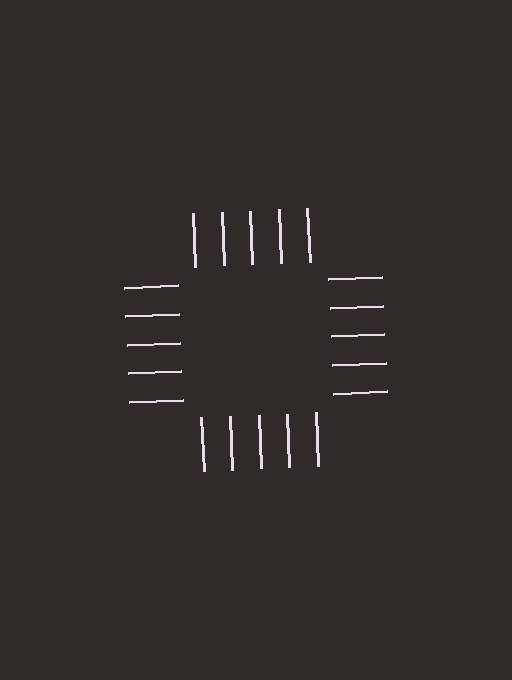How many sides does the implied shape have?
4 sides — the line-ends trace a square.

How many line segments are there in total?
20 — 5 along each of the 4 edges.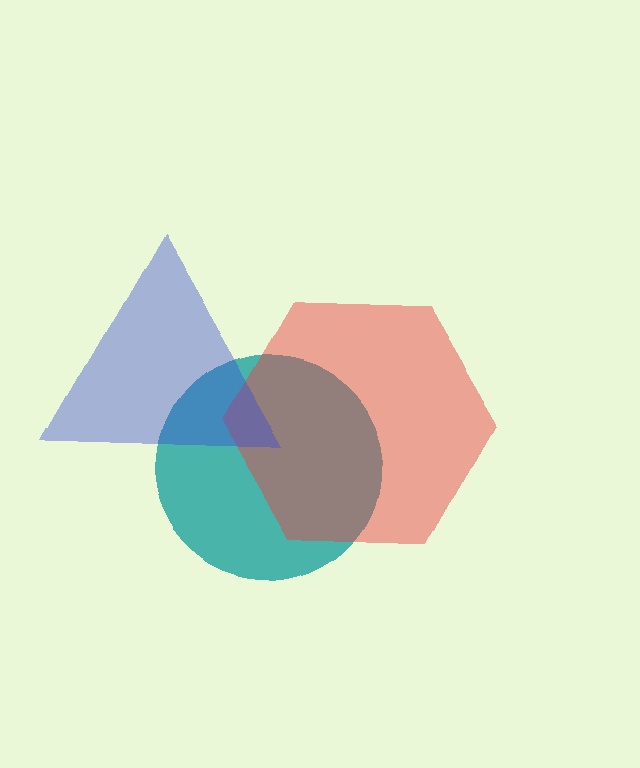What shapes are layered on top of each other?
The layered shapes are: a teal circle, a red hexagon, a blue triangle.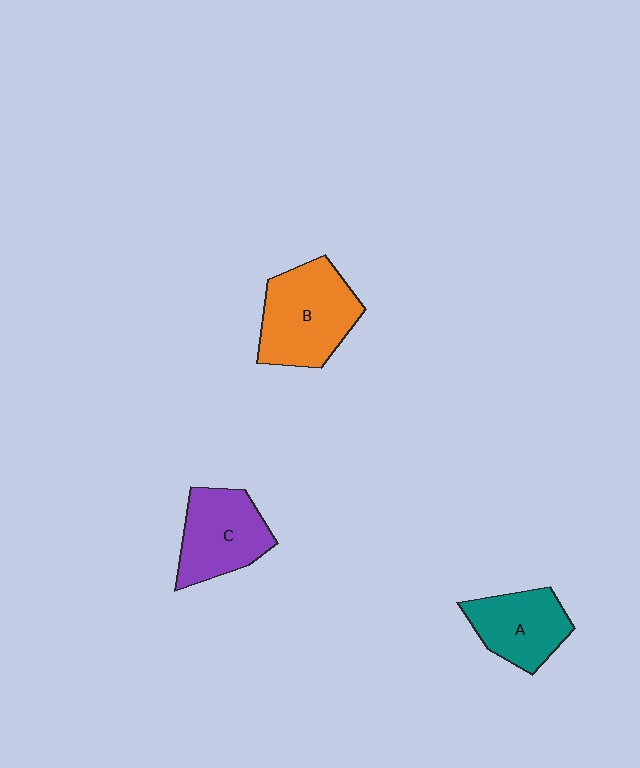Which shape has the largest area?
Shape B (orange).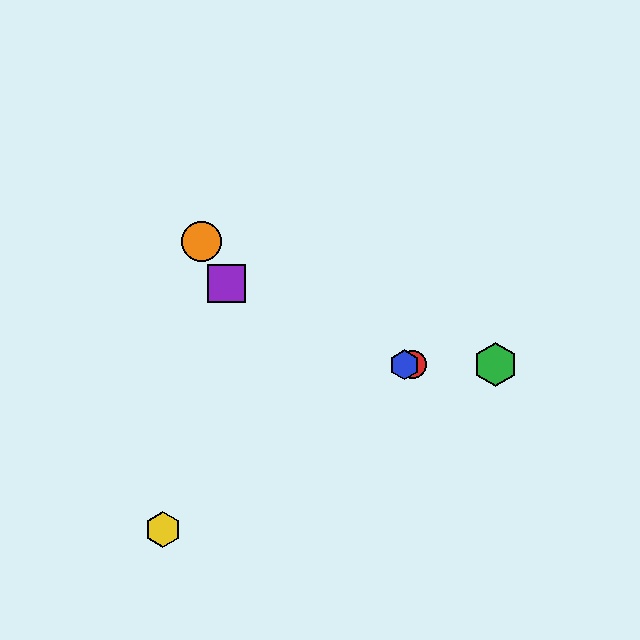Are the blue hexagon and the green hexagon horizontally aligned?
Yes, both are at y≈365.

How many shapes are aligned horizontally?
3 shapes (the red circle, the blue hexagon, the green hexagon) are aligned horizontally.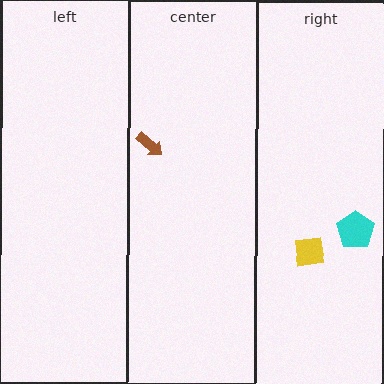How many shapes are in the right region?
2.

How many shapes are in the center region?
1.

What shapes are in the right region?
The yellow square, the cyan pentagon.